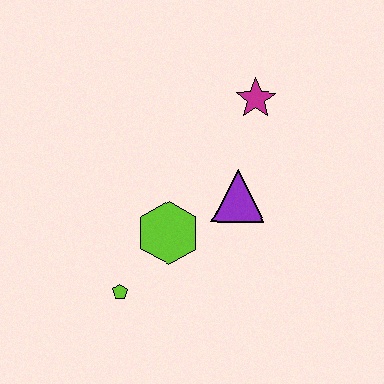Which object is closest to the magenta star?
The purple triangle is closest to the magenta star.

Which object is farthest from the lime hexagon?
The magenta star is farthest from the lime hexagon.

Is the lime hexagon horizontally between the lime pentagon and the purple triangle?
Yes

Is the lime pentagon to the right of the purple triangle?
No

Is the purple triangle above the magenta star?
No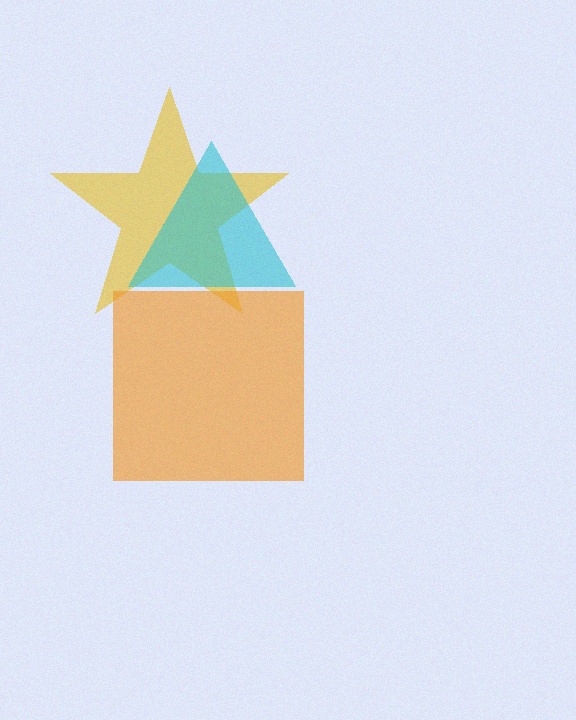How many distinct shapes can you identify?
There are 3 distinct shapes: a yellow star, a cyan triangle, an orange square.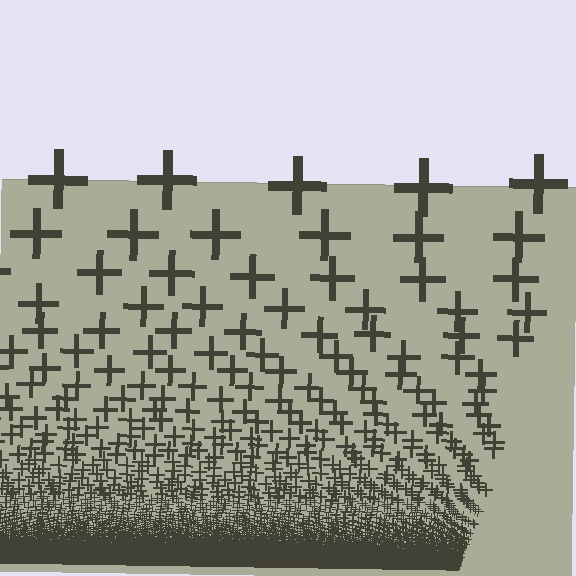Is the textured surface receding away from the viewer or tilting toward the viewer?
The surface appears to tilt toward the viewer. Texture elements get larger and sparser toward the top.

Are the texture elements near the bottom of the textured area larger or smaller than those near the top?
Smaller. The gradient is inverted — elements near the bottom are smaller and denser.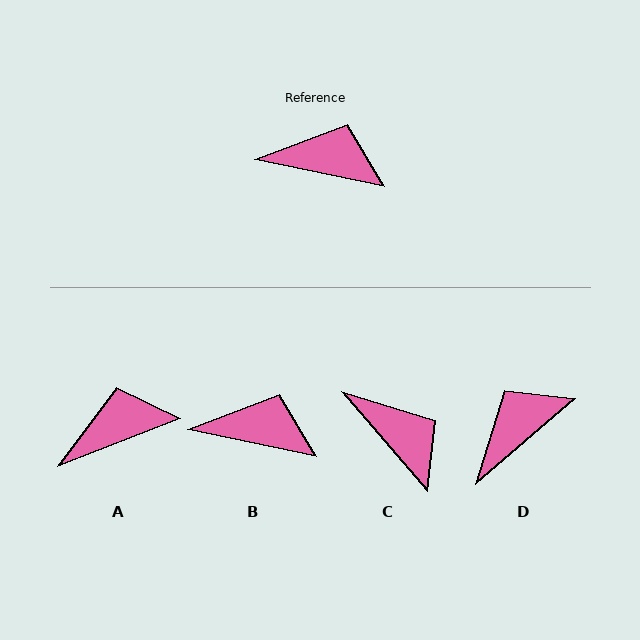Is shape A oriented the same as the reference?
No, it is off by about 33 degrees.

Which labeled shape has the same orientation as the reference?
B.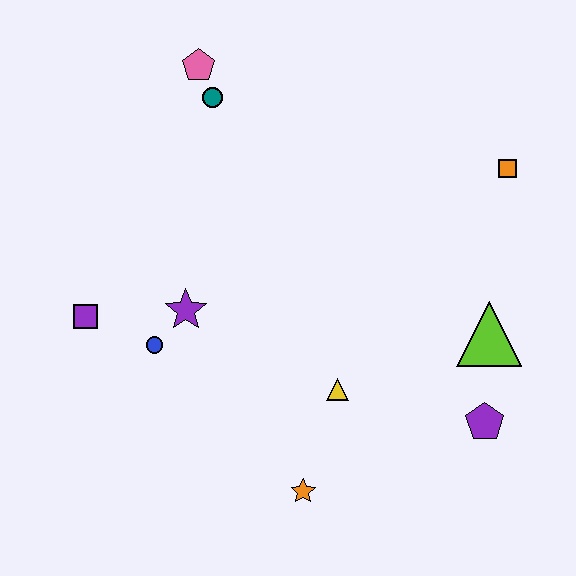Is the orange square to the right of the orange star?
Yes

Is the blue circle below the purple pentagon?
No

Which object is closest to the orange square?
The lime triangle is closest to the orange square.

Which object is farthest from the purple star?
The orange square is farthest from the purple star.